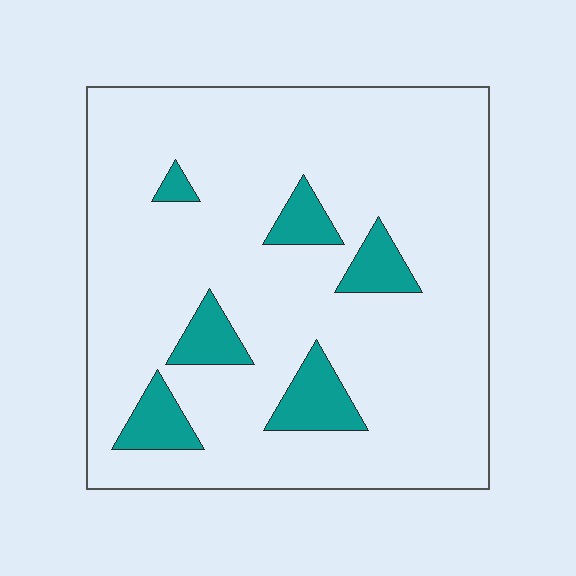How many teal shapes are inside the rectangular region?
6.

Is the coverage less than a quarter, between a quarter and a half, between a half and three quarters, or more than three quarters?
Less than a quarter.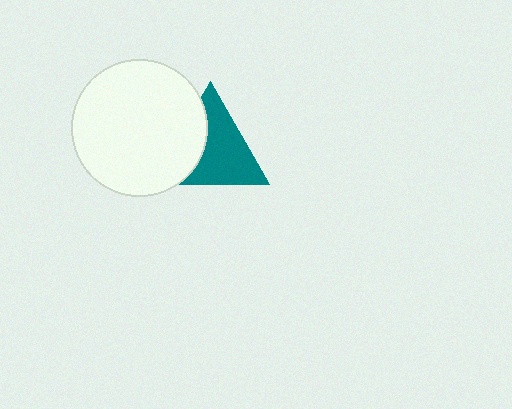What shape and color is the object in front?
The object in front is a white circle.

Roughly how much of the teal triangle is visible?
About half of it is visible (roughly 64%).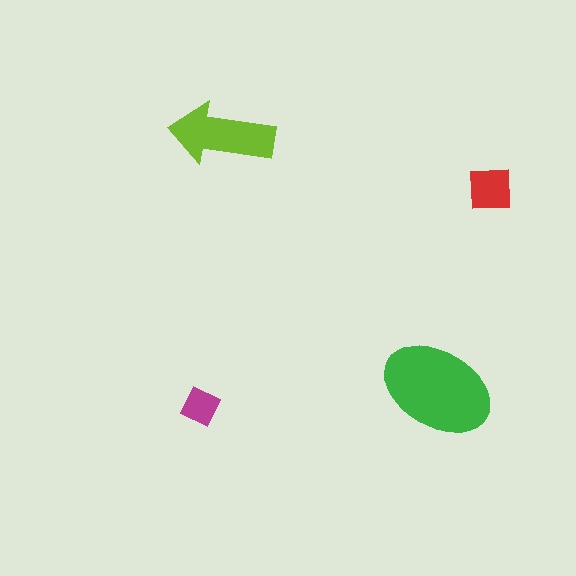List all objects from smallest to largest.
The magenta diamond, the red square, the lime arrow, the green ellipse.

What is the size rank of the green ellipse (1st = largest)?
1st.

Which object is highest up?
The lime arrow is topmost.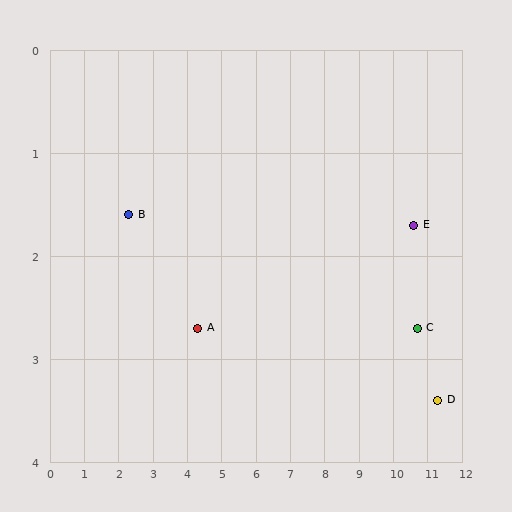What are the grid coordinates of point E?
Point E is at approximately (10.6, 1.7).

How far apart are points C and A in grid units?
Points C and A are about 6.4 grid units apart.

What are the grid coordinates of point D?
Point D is at approximately (11.3, 3.4).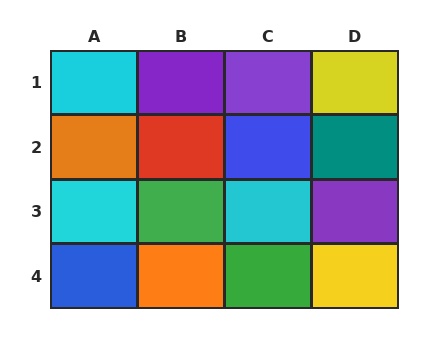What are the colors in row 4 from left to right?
Blue, orange, green, yellow.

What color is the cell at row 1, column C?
Purple.